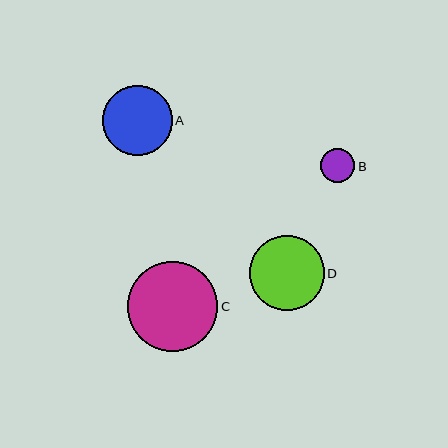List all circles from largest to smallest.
From largest to smallest: C, D, A, B.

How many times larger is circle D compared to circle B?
Circle D is approximately 2.2 times the size of circle B.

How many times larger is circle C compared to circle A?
Circle C is approximately 1.3 times the size of circle A.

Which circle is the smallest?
Circle B is the smallest with a size of approximately 34 pixels.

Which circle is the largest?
Circle C is the largest with a size of approximately 90 pixels.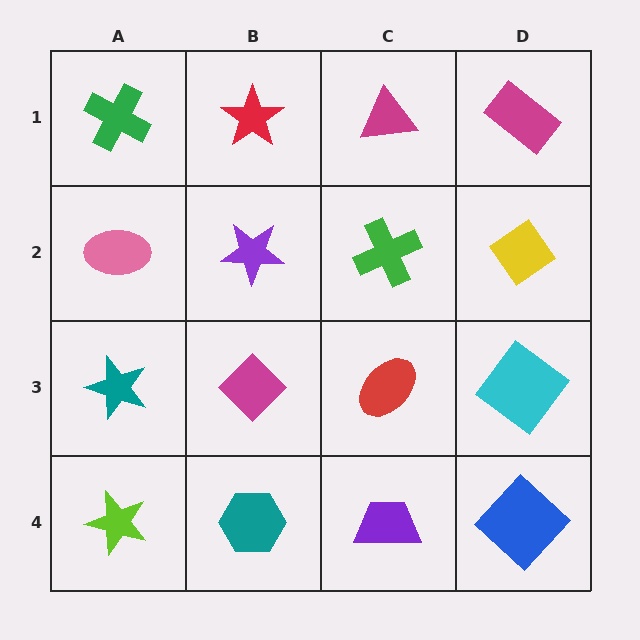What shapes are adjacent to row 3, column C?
A green cross (row 2, column C), a purple trapezoid (row 4, column C), a magenta diamond (row 3, column B), a cyan diamond (row 3, column D).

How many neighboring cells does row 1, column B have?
3.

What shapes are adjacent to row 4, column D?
A cyan diamond (row 3, column D), a purple trapezoid (row 4, column C).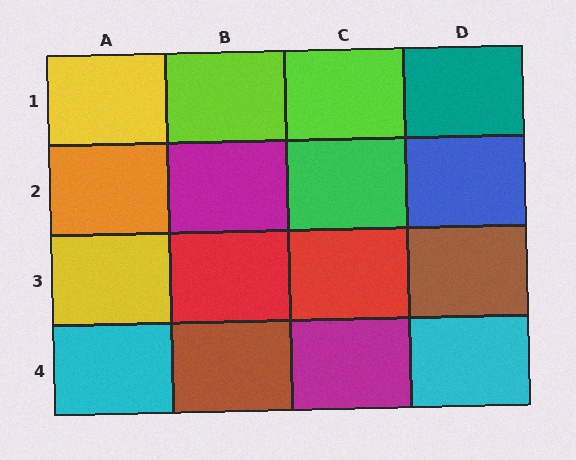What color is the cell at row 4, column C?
Magenta.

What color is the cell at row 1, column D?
Teal.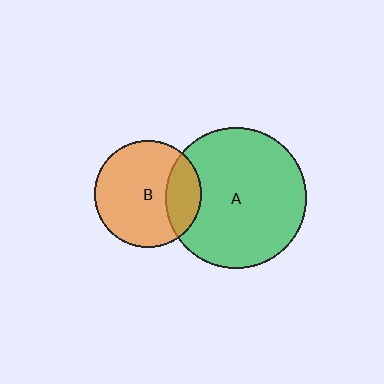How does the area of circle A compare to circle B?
Approximately 1.8 times.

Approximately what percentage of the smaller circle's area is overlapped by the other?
Approximately 25%.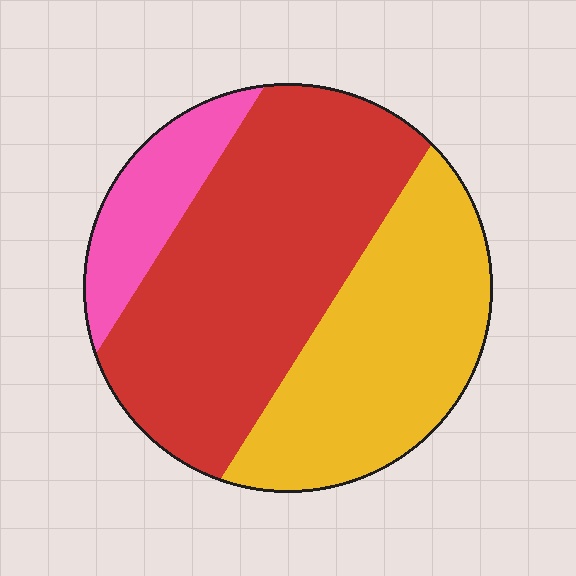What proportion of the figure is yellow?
Yellow takes up about three eighths (3/8) of the figure.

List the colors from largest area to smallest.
From largest to smallest: red, yellow, pink.